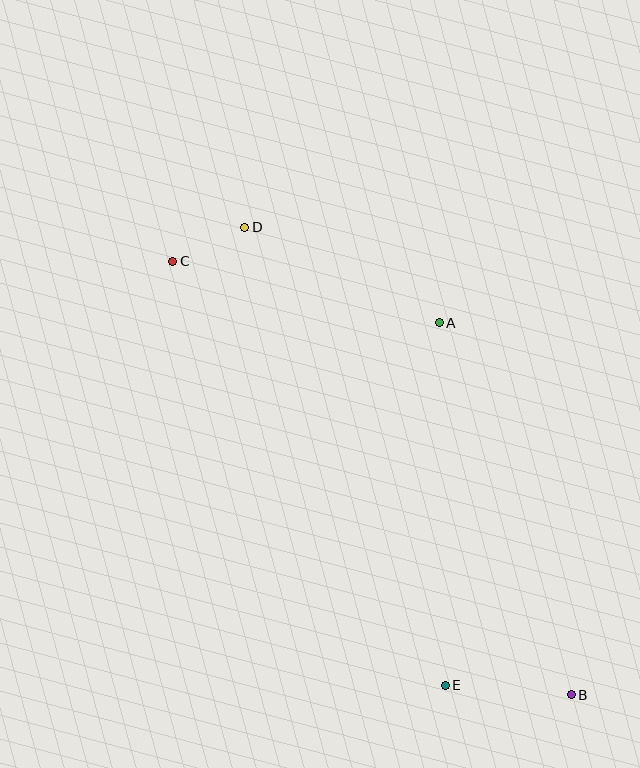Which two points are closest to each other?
Points C and D are closest to each other.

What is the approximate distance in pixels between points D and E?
The distance between D and E is approximately 500 pixels.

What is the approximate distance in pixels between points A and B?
The distance between A and B is approximately 395 pixels.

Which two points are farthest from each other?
Points B and C are farthest from each other.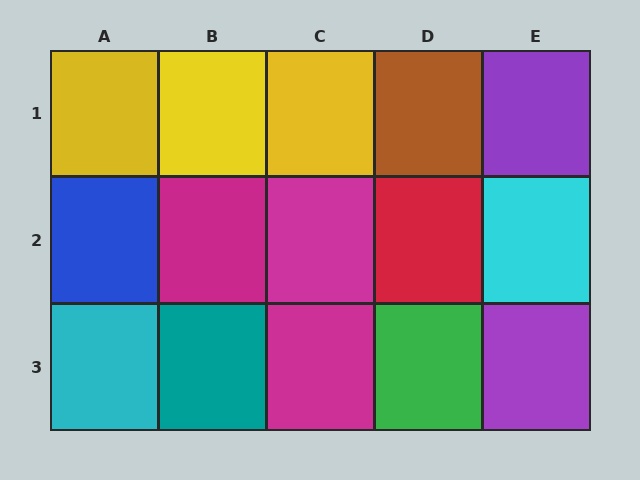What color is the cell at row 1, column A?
Yellow.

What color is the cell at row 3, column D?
Green.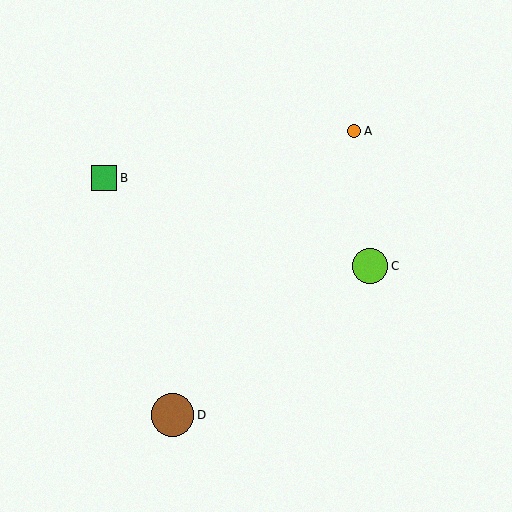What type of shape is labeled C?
Shape C is a lime circle.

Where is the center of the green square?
The center of the green square is at (104, 178).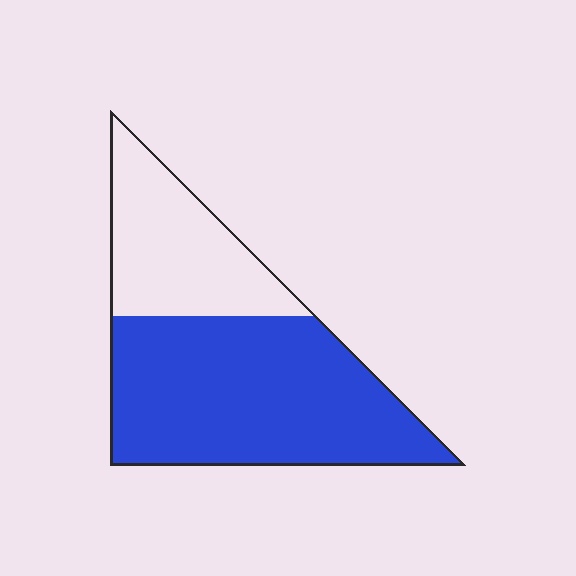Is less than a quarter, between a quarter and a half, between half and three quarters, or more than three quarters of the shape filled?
Between half and three quarters.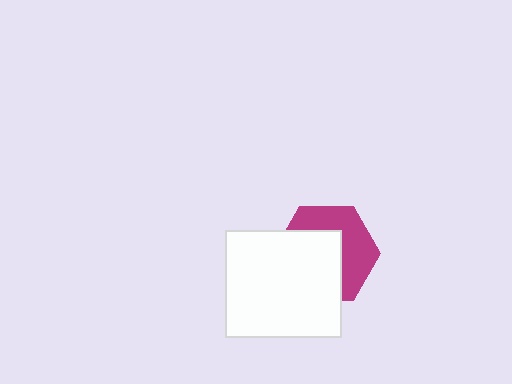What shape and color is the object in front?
The object in front is a white rectangle.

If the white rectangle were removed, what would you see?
You would see the complete magenta hexagon.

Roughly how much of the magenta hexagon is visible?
About half of it is visible (roughly 47%).